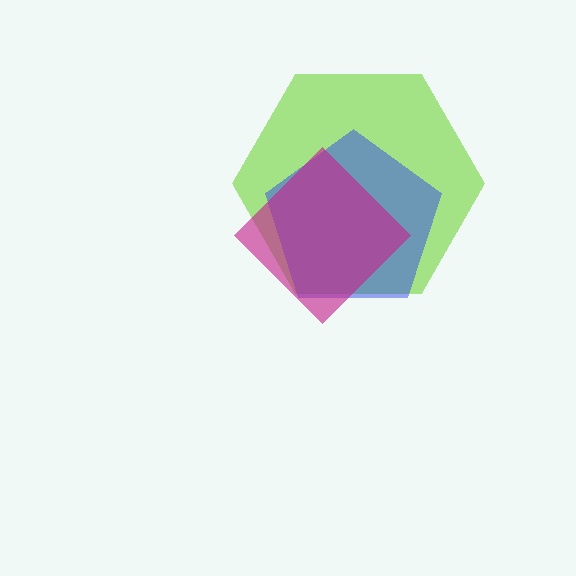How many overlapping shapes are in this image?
There are 3 overlapping shapes in the image.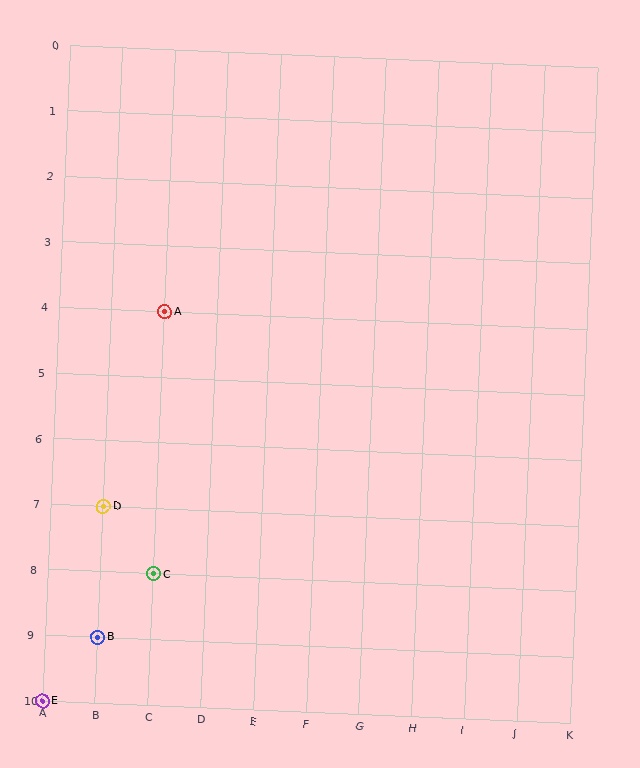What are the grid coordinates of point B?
Point B is at grid coordinates (B, 9).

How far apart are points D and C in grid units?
Points D and C are 1 column and 1 row apart (about 1.4 grid units diagonally).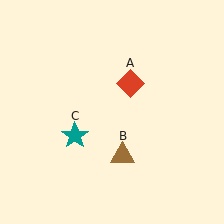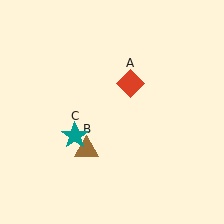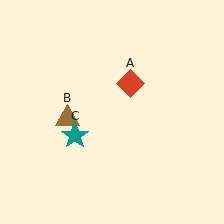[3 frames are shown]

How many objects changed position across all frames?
1 object changed position: brown triangle (object B).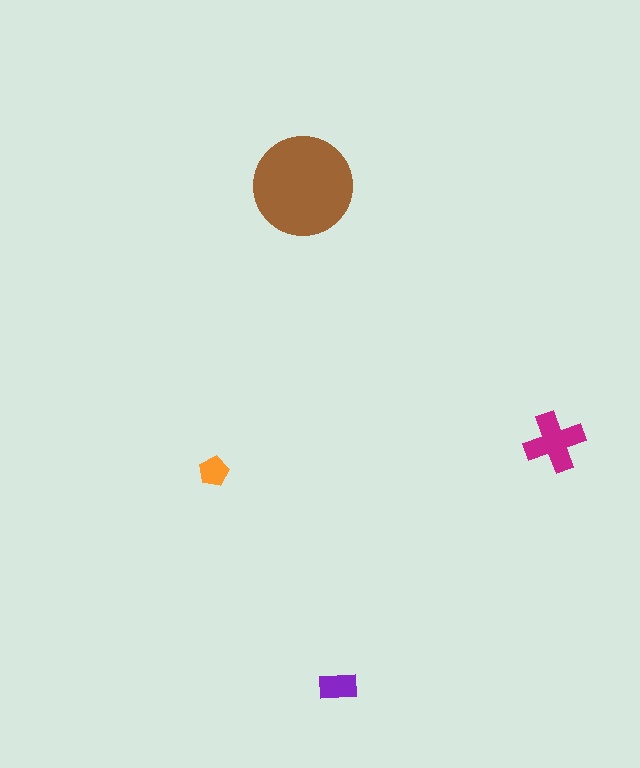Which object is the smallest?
The orange pentagon.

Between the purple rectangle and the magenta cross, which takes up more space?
The magenta cross.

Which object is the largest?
The brown circle.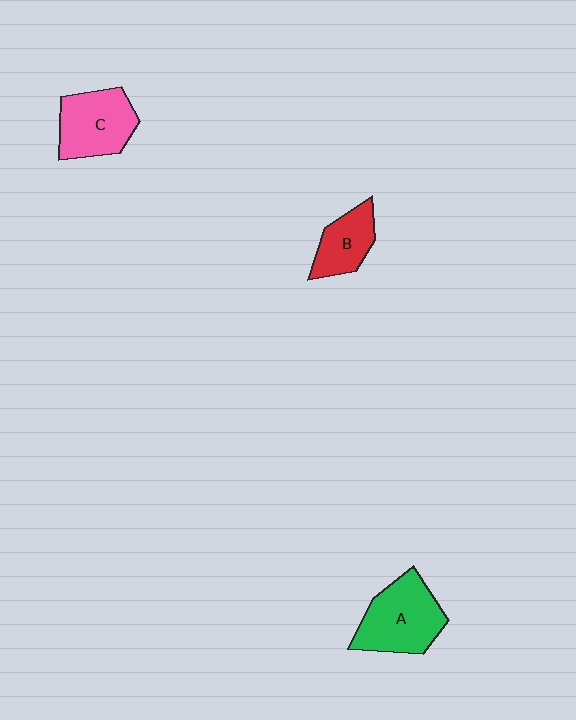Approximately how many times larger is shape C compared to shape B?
Approximately 1.4 times.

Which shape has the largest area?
Shape A (green).